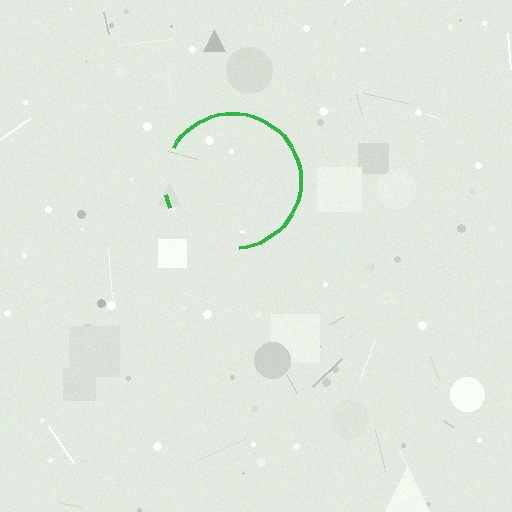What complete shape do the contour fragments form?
The contour fragments form a circle.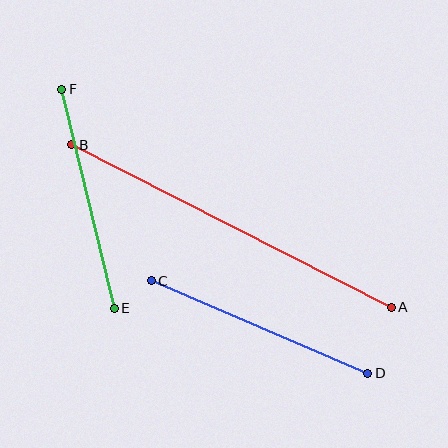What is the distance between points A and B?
The distance is approximately 358 pixels.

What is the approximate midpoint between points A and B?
The midpoint is at approximately (232, 226) pixels.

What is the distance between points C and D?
The distance is approximately 236 pixels.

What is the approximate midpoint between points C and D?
The midpoint is at approximately (260, 327) pixels.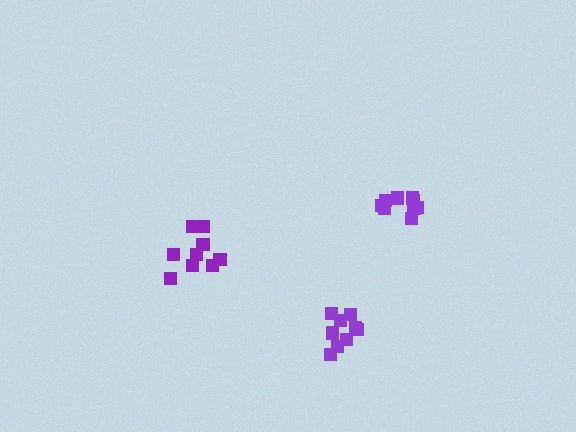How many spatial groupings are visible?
There are 3 spatial groupings.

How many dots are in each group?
Group 1: 9 dots, Group 2: 9 dots, Group 3: 9 dots (27 total).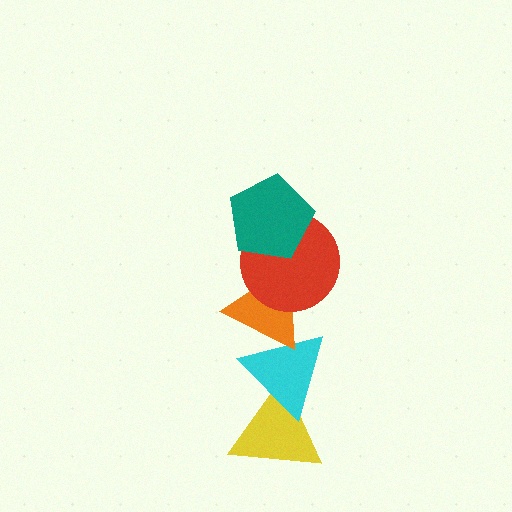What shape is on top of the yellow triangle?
The cyan triangle is on top of the yellow triangle.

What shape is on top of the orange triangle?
The red circle is on top of the orange triangle.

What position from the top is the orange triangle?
The orange triangle is 3rd from the top.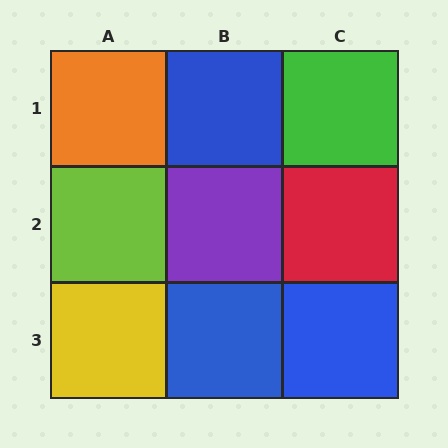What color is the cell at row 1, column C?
Green.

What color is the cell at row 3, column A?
Yellow.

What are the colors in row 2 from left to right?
Lime, purple, red.